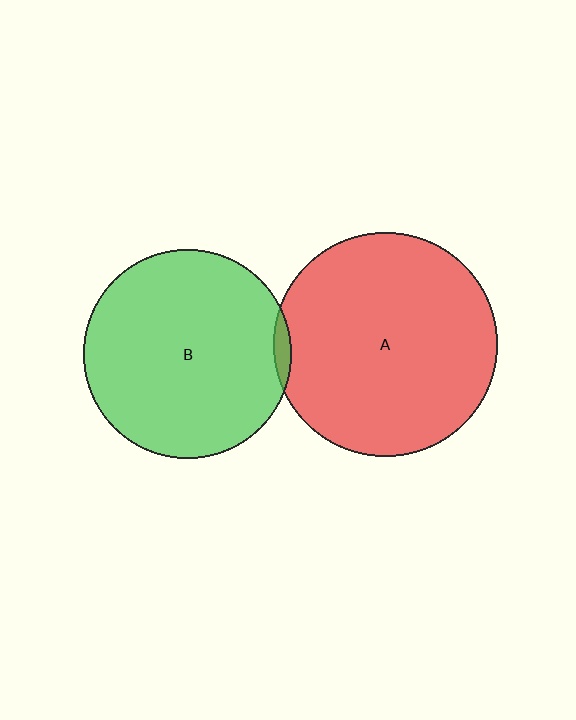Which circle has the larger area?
Circle A (red).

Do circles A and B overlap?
Yes.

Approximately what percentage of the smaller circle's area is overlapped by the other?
Approximately 5%.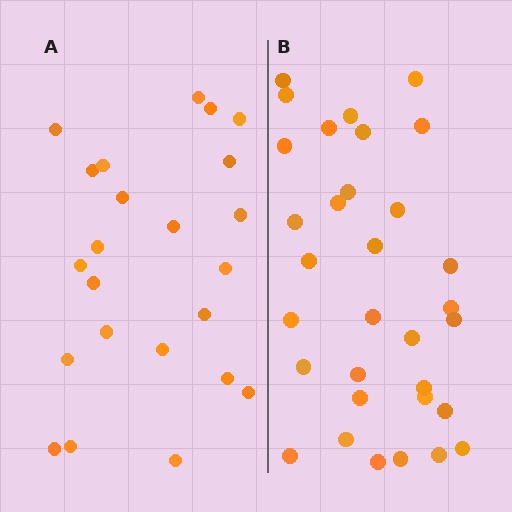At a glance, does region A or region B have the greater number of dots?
Region B (the right region) has more dots.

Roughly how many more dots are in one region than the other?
Region B has roughly 8 or so more dots than region A.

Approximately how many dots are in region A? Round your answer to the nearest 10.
About 20 dots. (The exact count is 23, which rounds to 20.)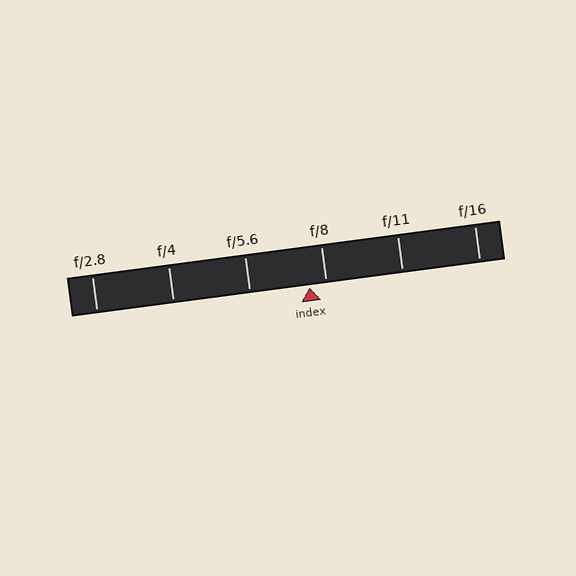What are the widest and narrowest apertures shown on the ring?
The widest aperture shown is f/2.8 and the narrowest is f/16.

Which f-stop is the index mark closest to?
The index mark is closest to f/8.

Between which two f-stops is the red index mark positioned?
The index mark is between f/5.6 and f/8.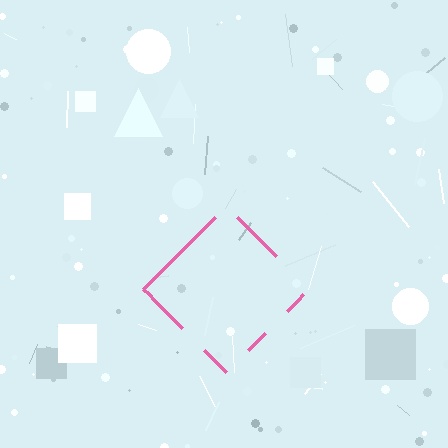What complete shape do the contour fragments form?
The contour fragments form a diamond.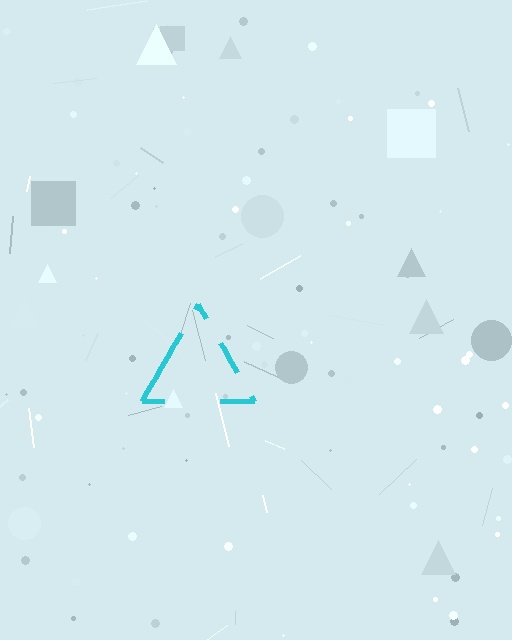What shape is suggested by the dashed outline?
The dashed outline suggests a triangle.